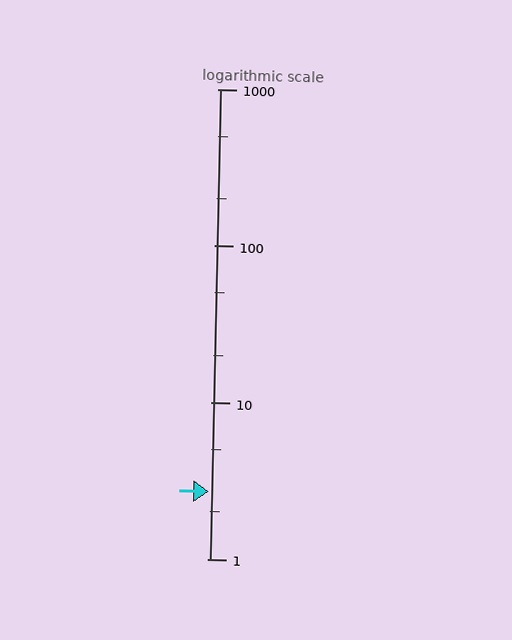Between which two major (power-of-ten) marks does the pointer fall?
The pointer is between 1 and 10.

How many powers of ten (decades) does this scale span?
The scale spans 3 decades, from 1 to 1000.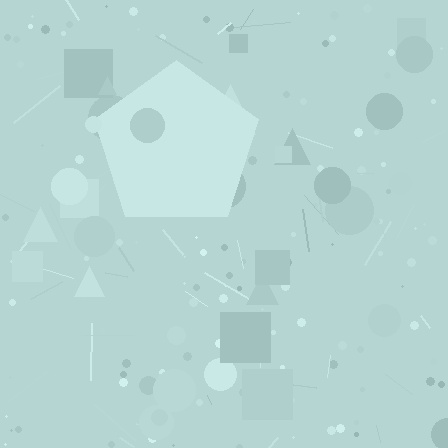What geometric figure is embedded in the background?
A pentagon is embedded in the background.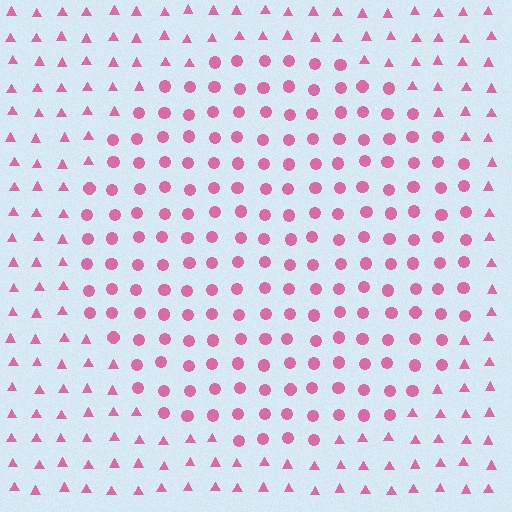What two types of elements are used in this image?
The image uses circles inside the circle region and triangles outside it.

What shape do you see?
I see a circle.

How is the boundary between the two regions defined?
The boundary is defined by a change in element shape: circles inside vs. triangles outside. All elements share the same color and spacing.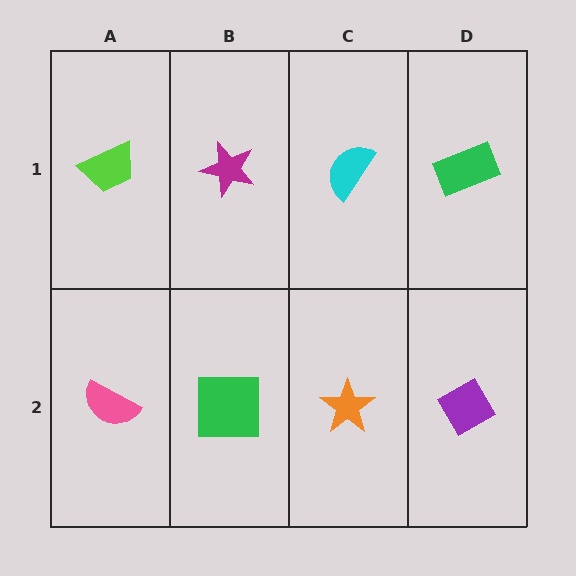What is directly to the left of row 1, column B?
A lime trapezoid.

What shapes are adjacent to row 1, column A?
A pink semicircle (row 2, column A), a magenta star (row 1, column B).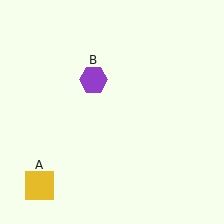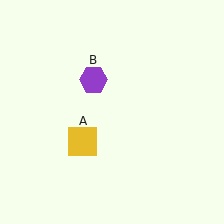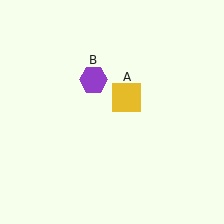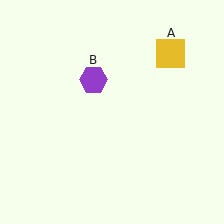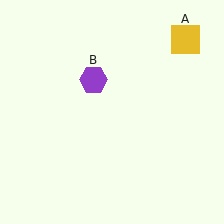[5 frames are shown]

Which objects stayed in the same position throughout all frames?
Purple hexagon (object B) remained stationary.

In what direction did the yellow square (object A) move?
The yellow square (object A) moved up and to the right.